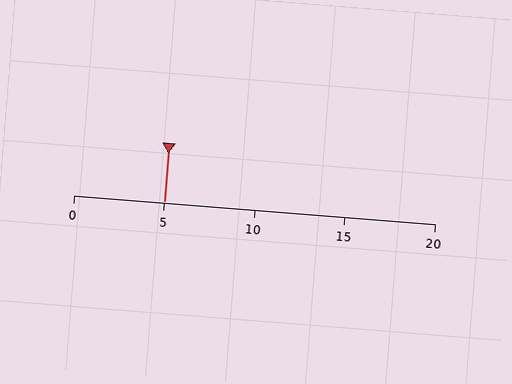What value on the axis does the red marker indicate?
The marker indicates approximately 5.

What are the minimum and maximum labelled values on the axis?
The axis runs from 0 to 20.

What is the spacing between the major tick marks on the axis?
The major ticks are spaced 5 apart.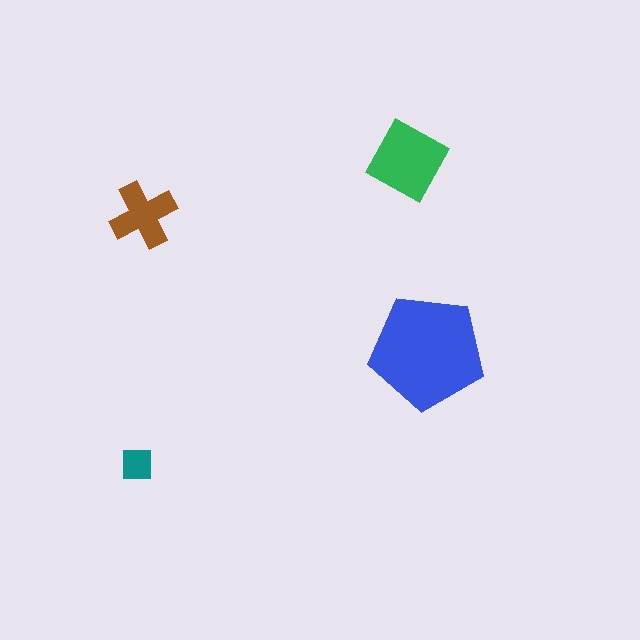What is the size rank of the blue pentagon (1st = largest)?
1st.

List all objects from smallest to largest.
The teal square, the brown cross, the green diamond, the blue pentagon.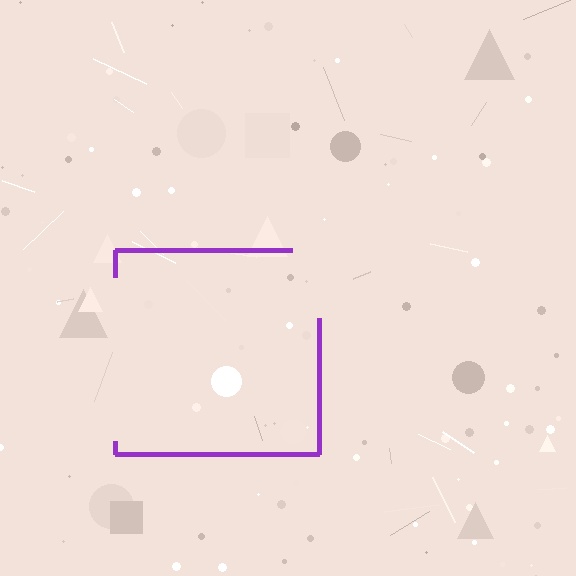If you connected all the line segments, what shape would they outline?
They would outline a square.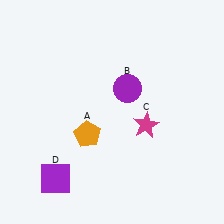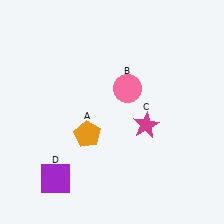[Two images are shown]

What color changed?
The circle (B) changed from purple in Image 1 to pink in Image 2.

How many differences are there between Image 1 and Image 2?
There is 1 difference between the two images.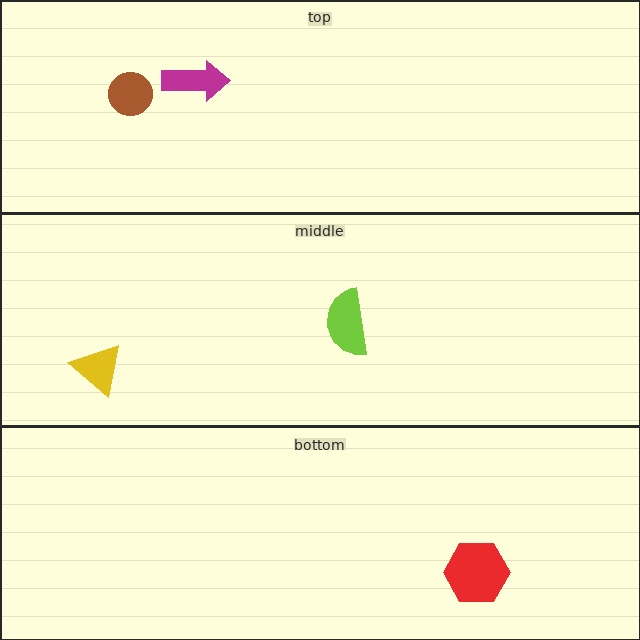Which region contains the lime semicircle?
The middle region.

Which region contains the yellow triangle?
The middle region.